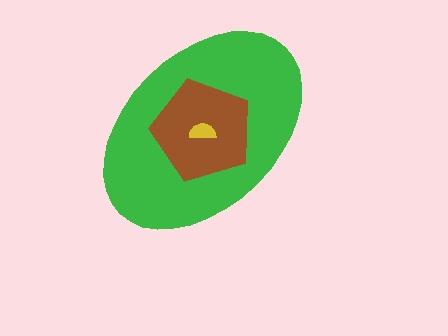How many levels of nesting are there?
3.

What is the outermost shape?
The green ellipse.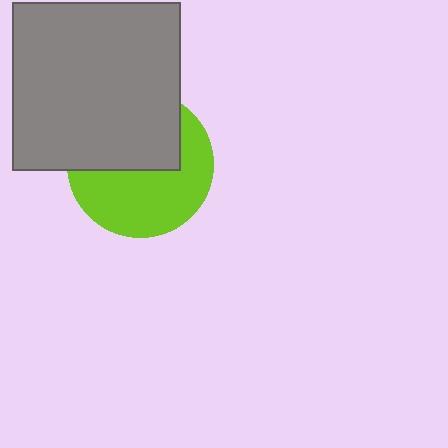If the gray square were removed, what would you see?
You would see the complete lime circle.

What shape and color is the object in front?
The object in front is a gray square.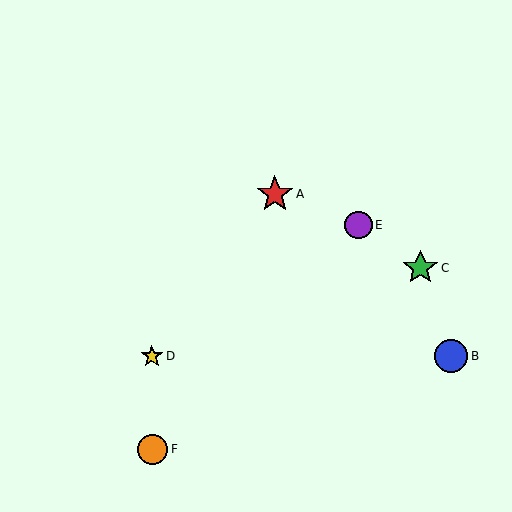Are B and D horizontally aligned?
Yes, both are at y≈356.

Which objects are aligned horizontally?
Objects B, D are aligned horizontally.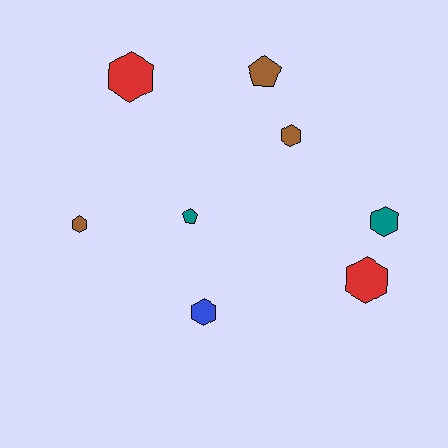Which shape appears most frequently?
Hexagon, with 6 objects.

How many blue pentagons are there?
There are no blue pentagons.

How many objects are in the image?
There are 8 objects.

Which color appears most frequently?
Brown, with 3 objects.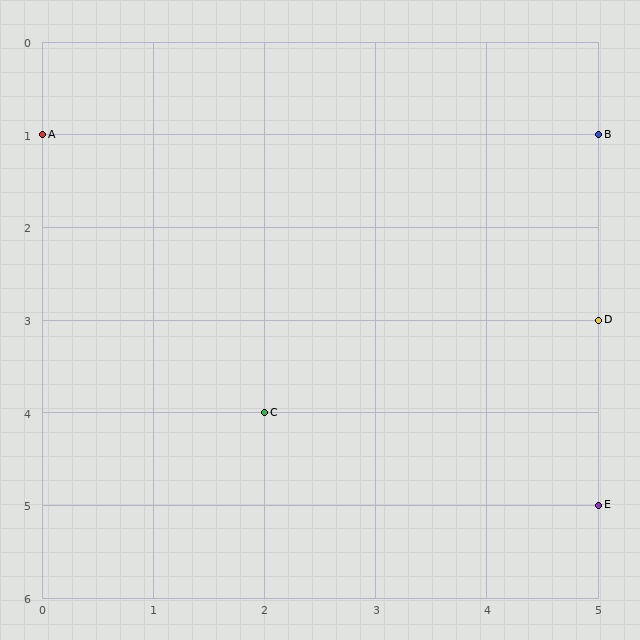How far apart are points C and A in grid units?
Points C and A are 2 columns and 3 rows apart (about 3.6 grid units diagonally).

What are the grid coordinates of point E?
Point E is at grid coordinates (5, 5).